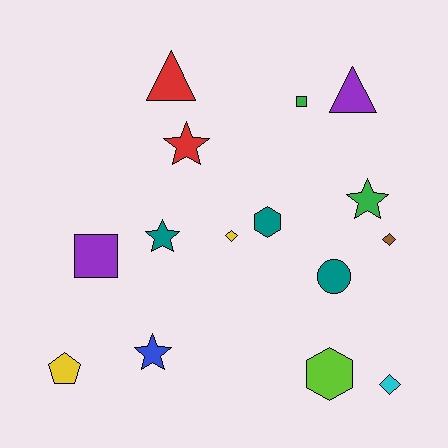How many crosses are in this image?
There are no crosses.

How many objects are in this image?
There are 15 objects.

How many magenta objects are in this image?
There are no magenta objects.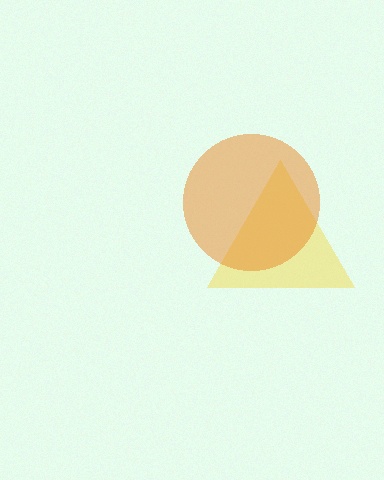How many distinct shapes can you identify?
There are 2 distinct shapes: a yellow triangle, an orange circle.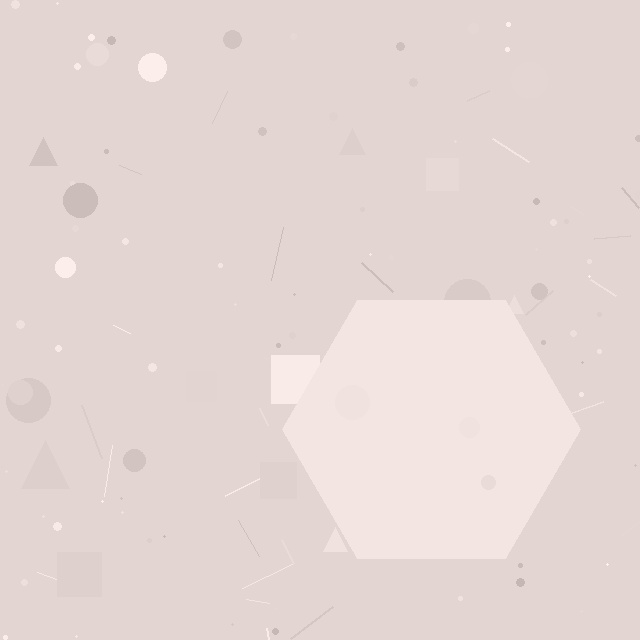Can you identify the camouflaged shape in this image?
The camouflaged shape is a hexagon.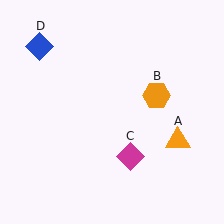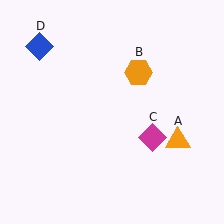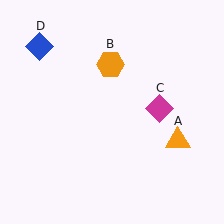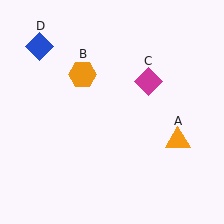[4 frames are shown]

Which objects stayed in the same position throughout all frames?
Orange triangle (object A) and blue diamond (object D) remained stationary.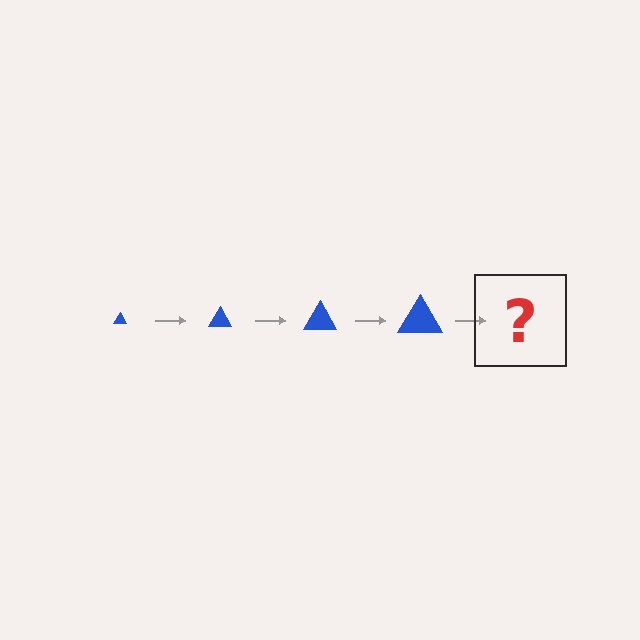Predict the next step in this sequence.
The next step is a blue triangle, larger than the previous one.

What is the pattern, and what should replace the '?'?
The pattern is that the triangle gets progressively larger each step. The '?' should be a blue triangle, larger than the previous one.